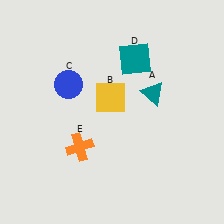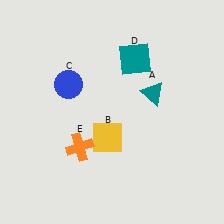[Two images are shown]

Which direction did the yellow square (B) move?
The yellow square (B) moved down.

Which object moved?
The yellow square (B) moved down.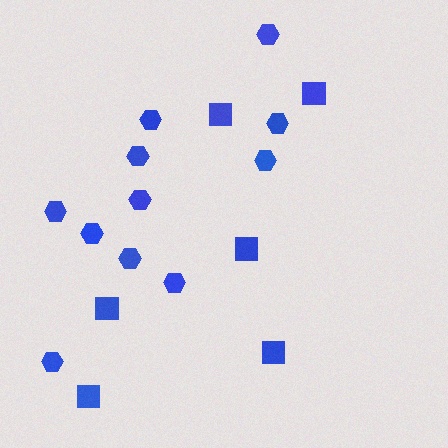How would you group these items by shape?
There are 2 groups: one group of hexagons (11) and one group of squares (6).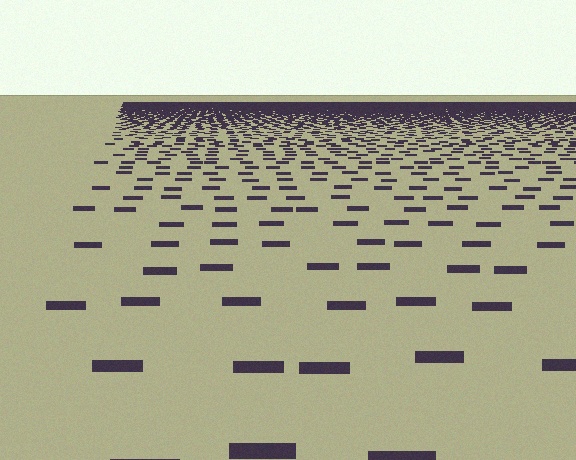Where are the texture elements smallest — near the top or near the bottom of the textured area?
Near the top.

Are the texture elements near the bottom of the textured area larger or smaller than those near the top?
Larger. Near the bottom, elements are closer to the viewer and appear at a bigger on-screen size.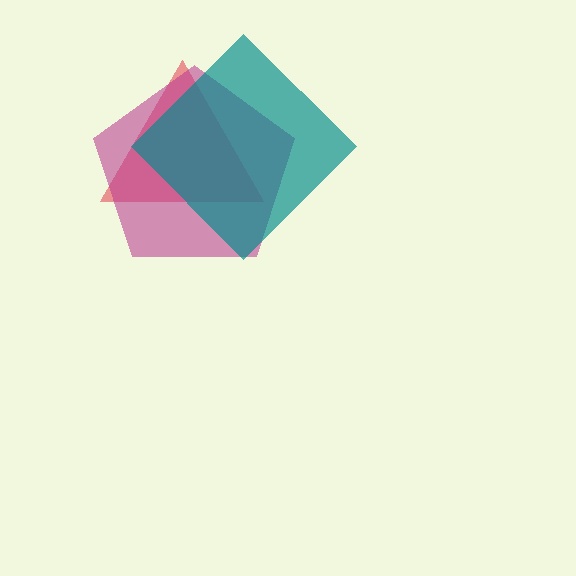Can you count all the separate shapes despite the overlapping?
Yes, there are 3 separate shapes.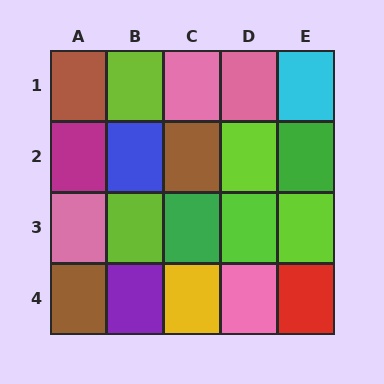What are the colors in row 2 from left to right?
Magenta, blue, brown, lime, green.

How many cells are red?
1 cell is red.